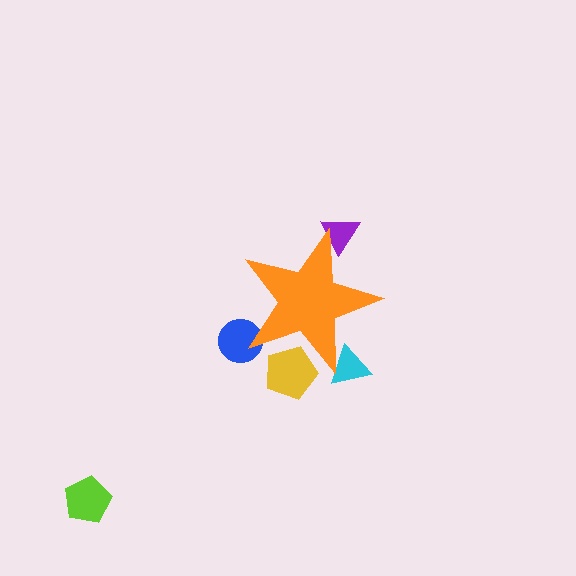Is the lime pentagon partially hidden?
No, the lime pentagon is fully visible.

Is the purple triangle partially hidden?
Yes, the purple triangle is partially hidden behind the orange star.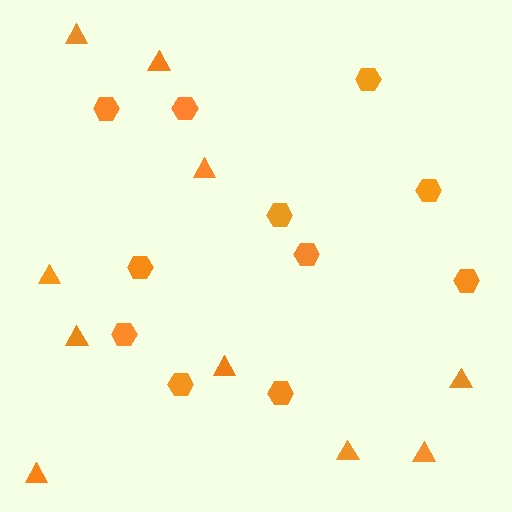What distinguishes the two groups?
There are 2 groups: one group of hexagons (11) and one group of triangles (10).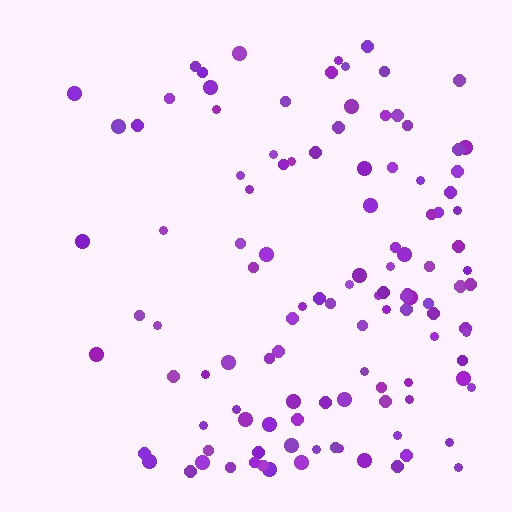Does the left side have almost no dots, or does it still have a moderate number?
Still a moderate number, just noticeably fewer than the right.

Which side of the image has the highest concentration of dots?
The right.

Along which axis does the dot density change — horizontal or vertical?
Horizontal.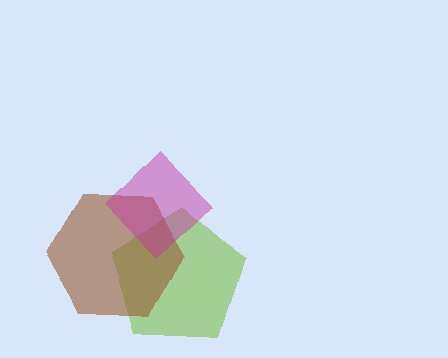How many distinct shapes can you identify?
There are 3 distinct shapes: a lime pentagon, a brown hexagon, a magenta diamond.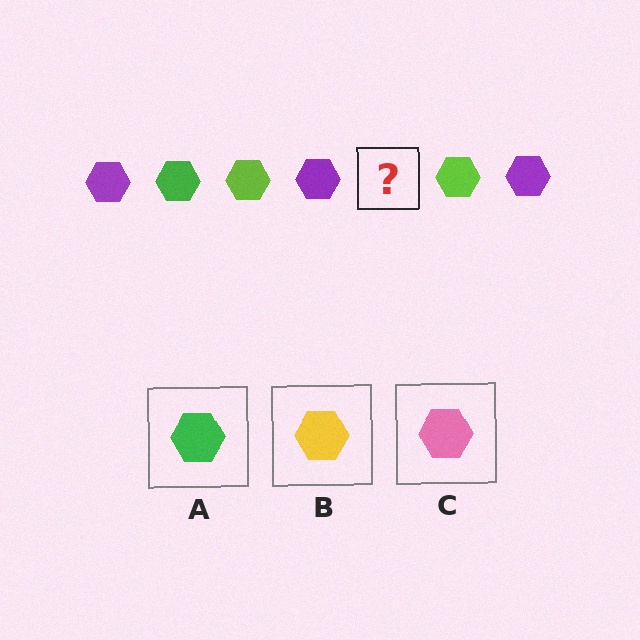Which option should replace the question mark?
Option A.